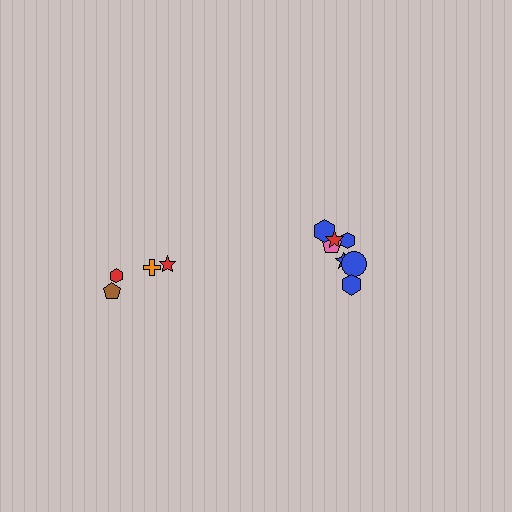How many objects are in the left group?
There are 4 objects.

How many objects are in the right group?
There are 7 objects.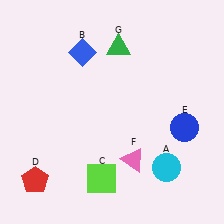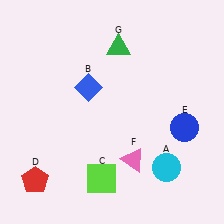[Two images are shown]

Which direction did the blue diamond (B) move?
The blue diamond (B) moved down.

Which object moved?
The blue diamond (B) moved down.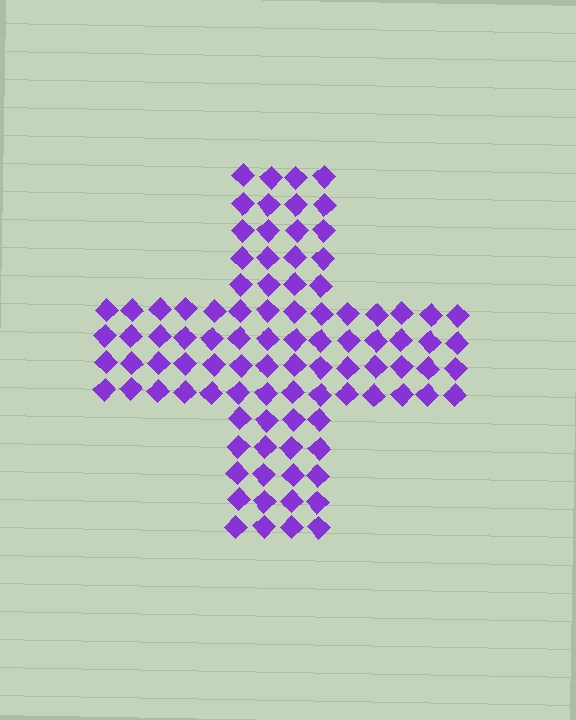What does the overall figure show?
The overall figure shows a cross.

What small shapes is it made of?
It is made of small diamonds.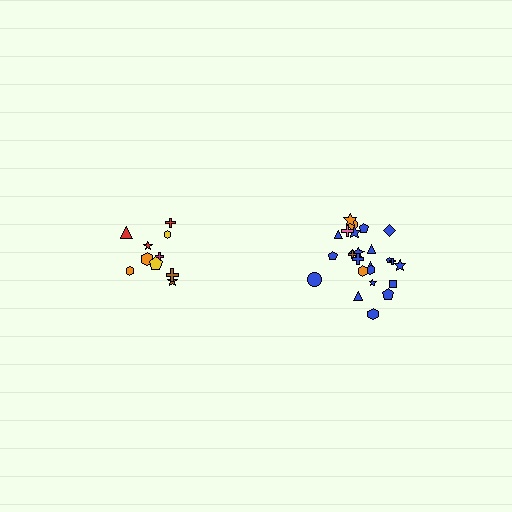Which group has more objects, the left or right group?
The right group.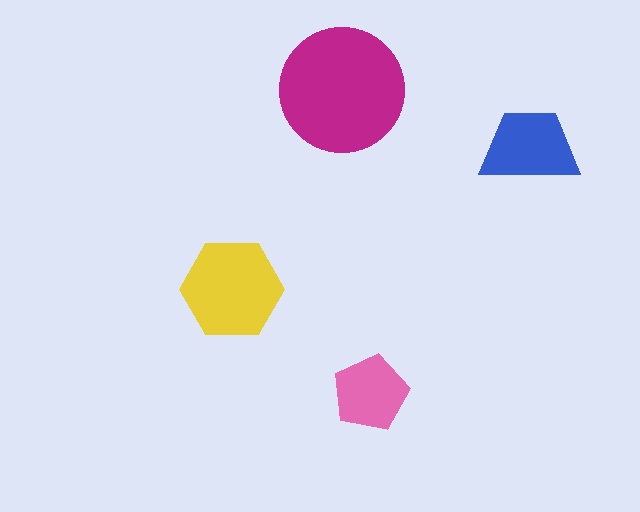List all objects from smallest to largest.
The pink pentagon, the blue trapezoid, the yellow hexagon, the magenta circle.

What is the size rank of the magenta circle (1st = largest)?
1st.